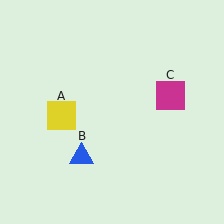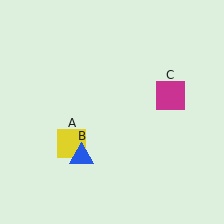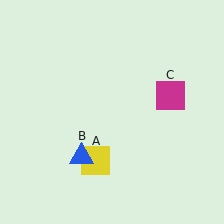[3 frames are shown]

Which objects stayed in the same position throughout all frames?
Blue triangle (object B) and magenta square (object C) remained stationary.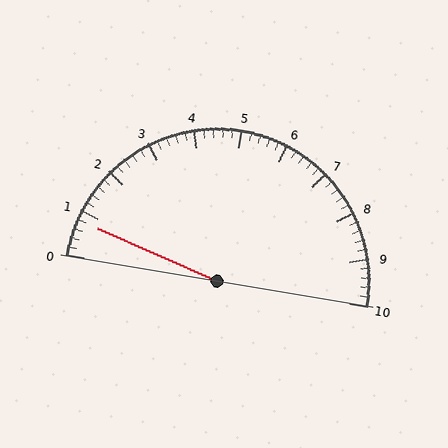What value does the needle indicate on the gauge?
The needle indicates approximately 0.8.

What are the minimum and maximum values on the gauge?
The gauge ranges from 0 to 10.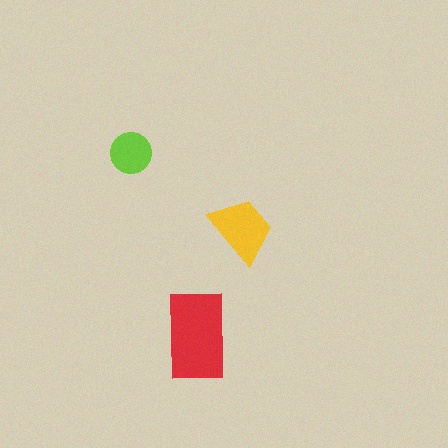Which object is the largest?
The red rectangle.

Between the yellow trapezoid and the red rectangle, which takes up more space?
The red rectangle.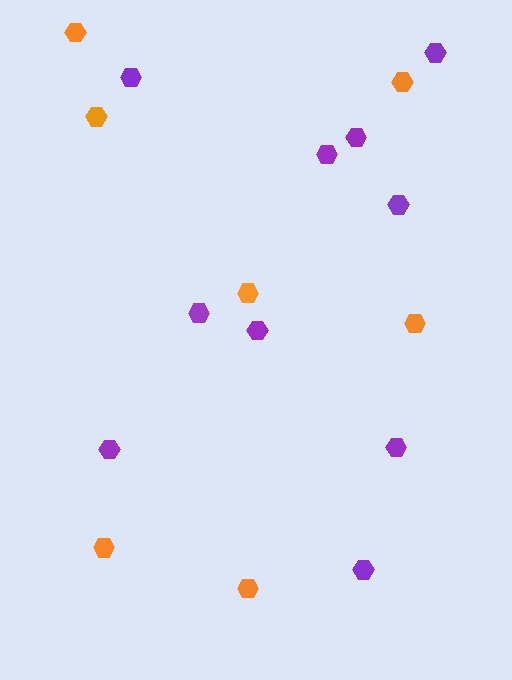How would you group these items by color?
There are 2 groups: one group of orange hexagons (7) and one group of purple hexagons (10).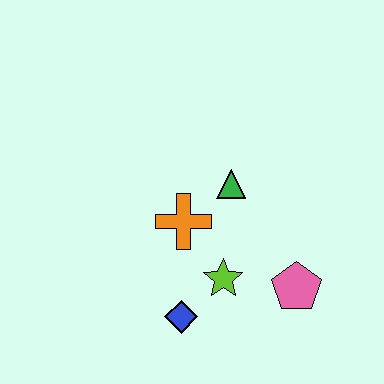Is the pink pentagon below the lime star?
Yes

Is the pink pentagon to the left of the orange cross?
No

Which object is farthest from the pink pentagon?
The orange cross is farthest from the pink pentagon.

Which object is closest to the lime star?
The blue diamond is closest to the lime star.